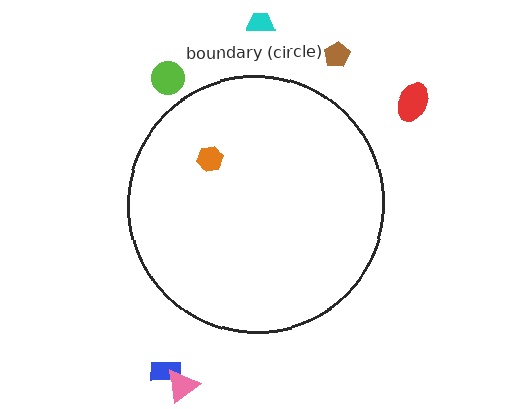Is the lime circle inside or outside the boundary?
Outside.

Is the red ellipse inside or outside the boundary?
Outside.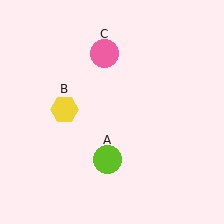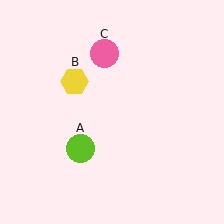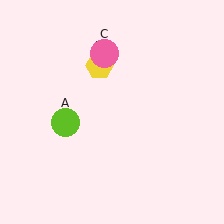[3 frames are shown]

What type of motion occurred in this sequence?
The lime circle (object A), yellow hexagon (object B) rotated clockwise around the center of the scene.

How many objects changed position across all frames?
2 objects changed position: lime circle (object A), yellow hexagon (object B).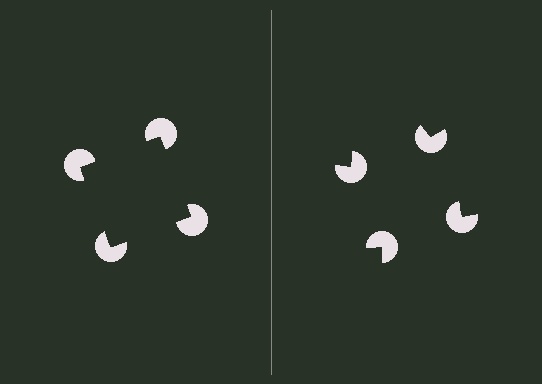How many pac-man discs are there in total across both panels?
8 — 4 on each side.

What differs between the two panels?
The pac-man discs are positioned identically on both sides; only the wedge orientations differ. On the left they align to a square; on the right they are misaligned.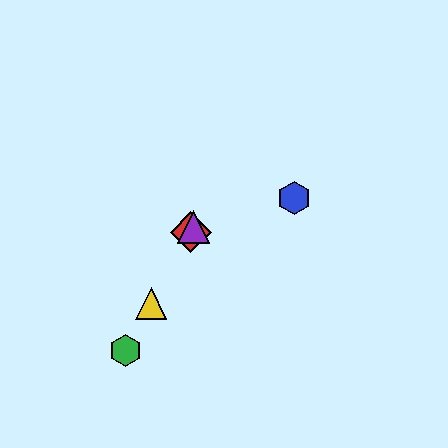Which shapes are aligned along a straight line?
The red diamond, the green hexagon, the yellow triangle, the purple triangle are aligned along a straight line.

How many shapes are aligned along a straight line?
4 shapes (the red diamond, the green hexagon, the yellow triangle, the purple triangle) are aligned along a straight line.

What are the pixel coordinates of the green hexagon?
The green hexagon is at (125, 350).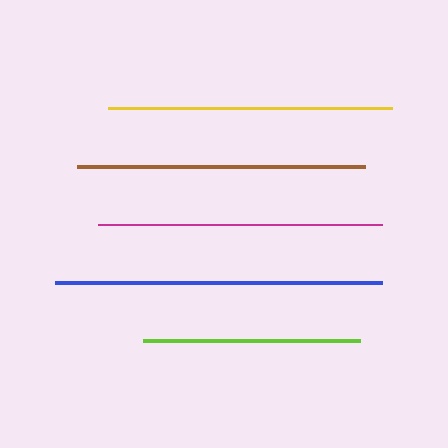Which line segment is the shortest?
The lime line is the shortest at approximately 218 pixels.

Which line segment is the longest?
The blue line is the longest at approximately 328 pixels.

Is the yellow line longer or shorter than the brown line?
The brown line is longer than the yellow line.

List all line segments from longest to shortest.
From longest to shortest: blue, brown, yellow, magenta, lime.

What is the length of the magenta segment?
The magenta segment is approximately 284 pixels long.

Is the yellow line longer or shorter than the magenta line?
The yellow line is longer than the magenta line.